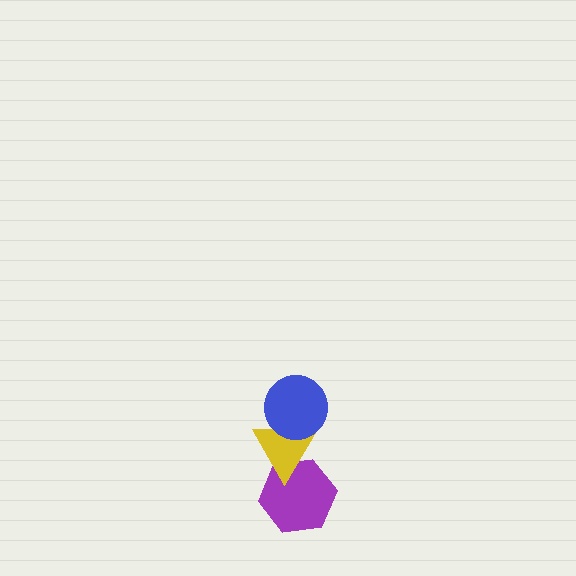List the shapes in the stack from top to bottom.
From top to bottom: the blue circle, the yellow triangle, the purple hexagon.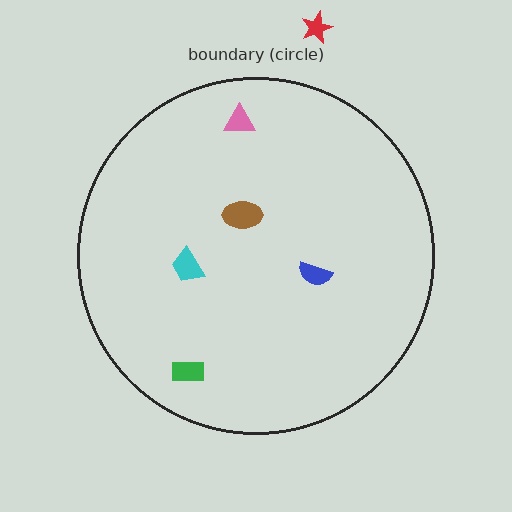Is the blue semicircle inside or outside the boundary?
Inside.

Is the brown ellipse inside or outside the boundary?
Inside.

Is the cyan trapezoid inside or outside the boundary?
Inside.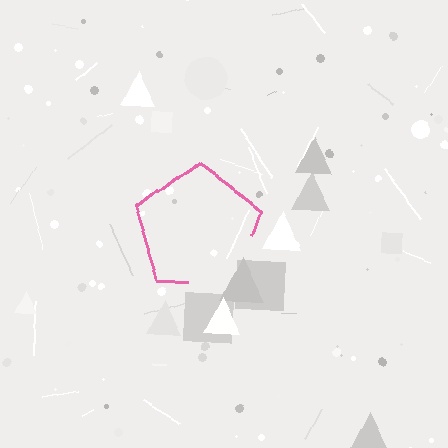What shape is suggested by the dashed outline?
The dashed outline suggests a pentagon.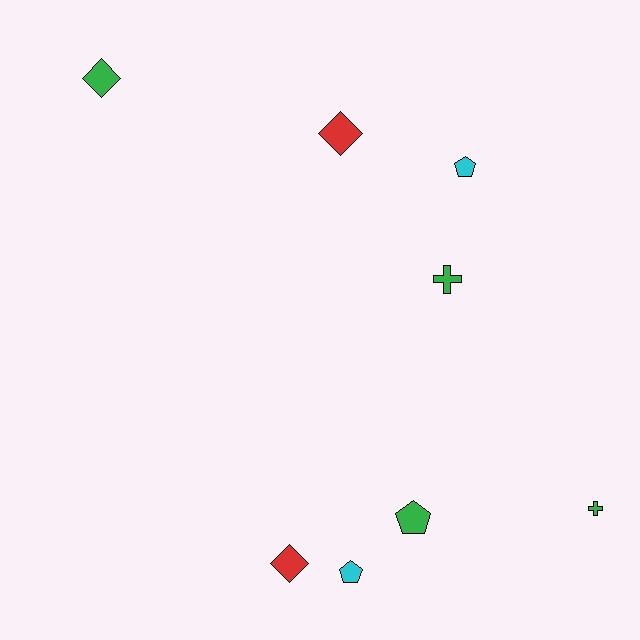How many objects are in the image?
There are 8 objects.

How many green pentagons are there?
There is 1 green pentagon.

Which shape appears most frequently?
Pentagon, with 3 objects.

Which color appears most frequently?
Green, with 4 objects.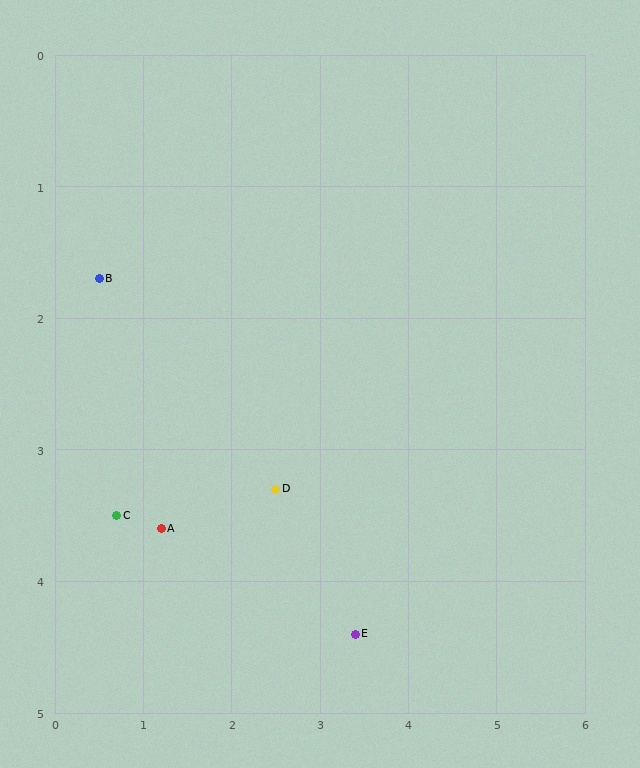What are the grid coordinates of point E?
Point E is at approximately (3.4, 4.4).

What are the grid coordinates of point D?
Point D is at approximately (2.5, 3.3).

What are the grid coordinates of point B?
Point B is at approximately (0.5, 1.7).